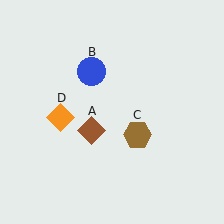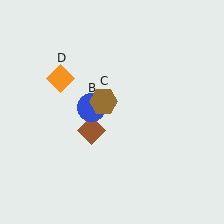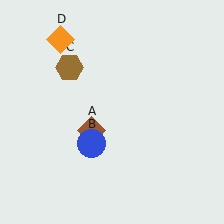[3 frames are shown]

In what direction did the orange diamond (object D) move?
The orange diamond (object D) moved up.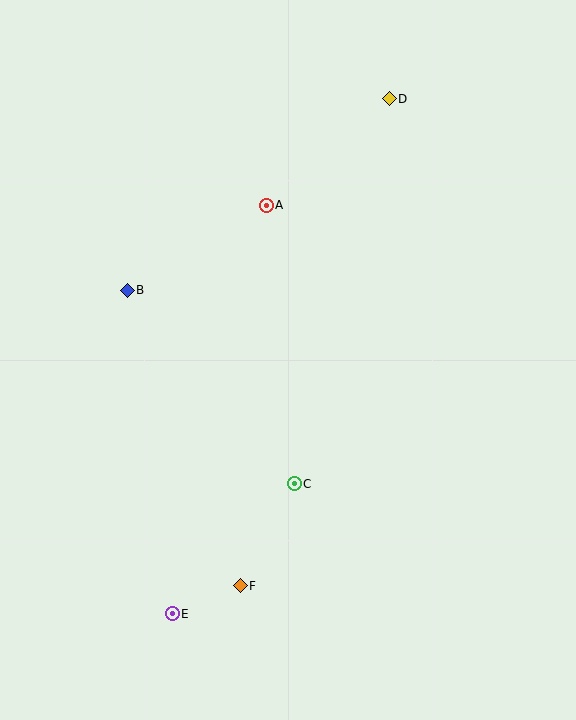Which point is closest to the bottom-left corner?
Point E is closest to the bottom-left corner.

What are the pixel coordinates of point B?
Point B is at (127, 290).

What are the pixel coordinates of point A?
Point A is at (266, 205).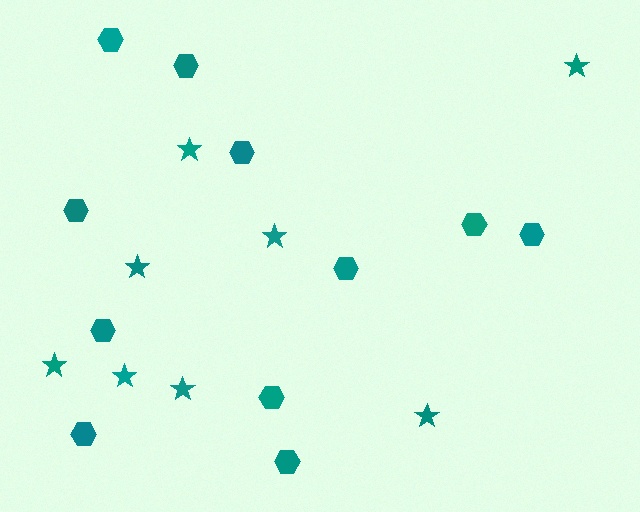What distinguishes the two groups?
There are 2 groups: one group of hexagons (11) and one group of stars (8).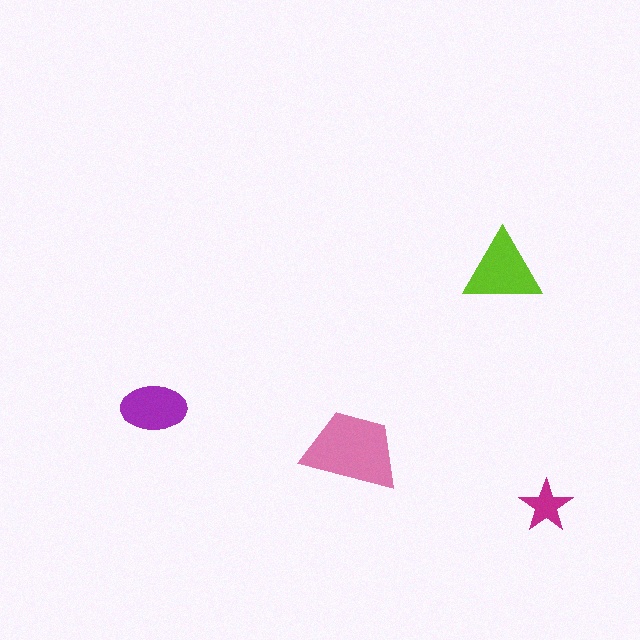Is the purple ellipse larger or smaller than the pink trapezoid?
Smaller.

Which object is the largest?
The pink trapezoid.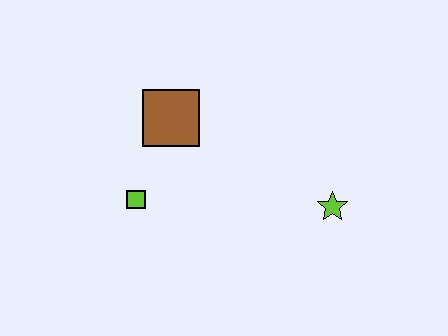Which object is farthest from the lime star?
The lime square is farthest from the lime star.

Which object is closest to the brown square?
The lime square is closest to the brown square.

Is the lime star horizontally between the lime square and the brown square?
No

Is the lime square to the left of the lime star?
Yes